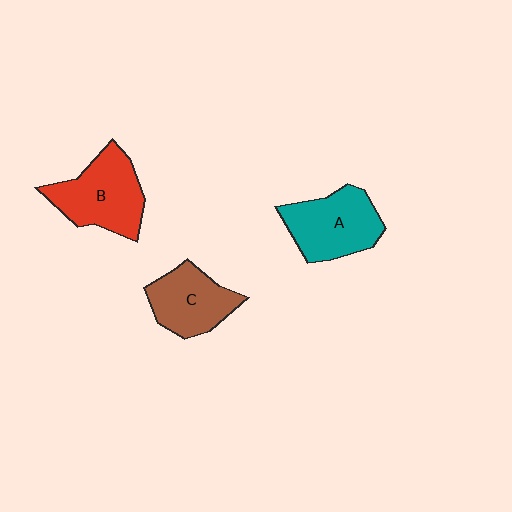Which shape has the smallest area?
Shape C (brown).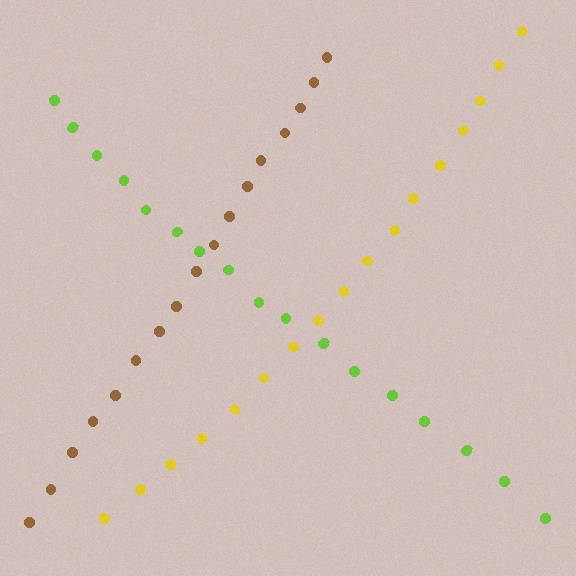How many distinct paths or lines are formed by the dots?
There are 3 distinct paths.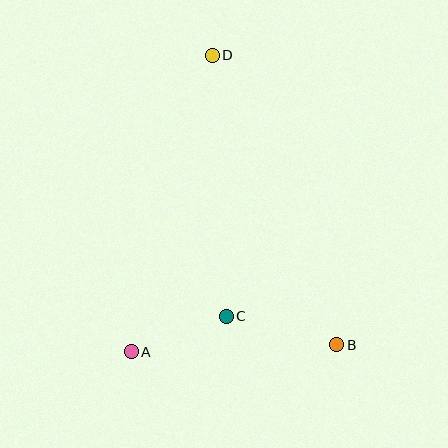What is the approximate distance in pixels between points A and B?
The distance between A and B is approximately 206 pixels.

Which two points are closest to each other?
Points A and C are closest to each other.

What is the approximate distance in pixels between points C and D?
The distance between C and D is approximately 262 pixels.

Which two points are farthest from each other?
Points B and D are farthest from each other.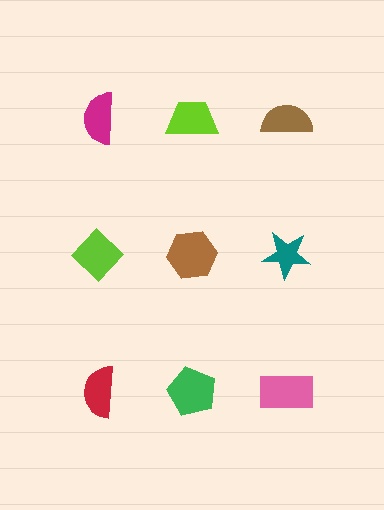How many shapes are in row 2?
3 shapes.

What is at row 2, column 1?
A lime diamond.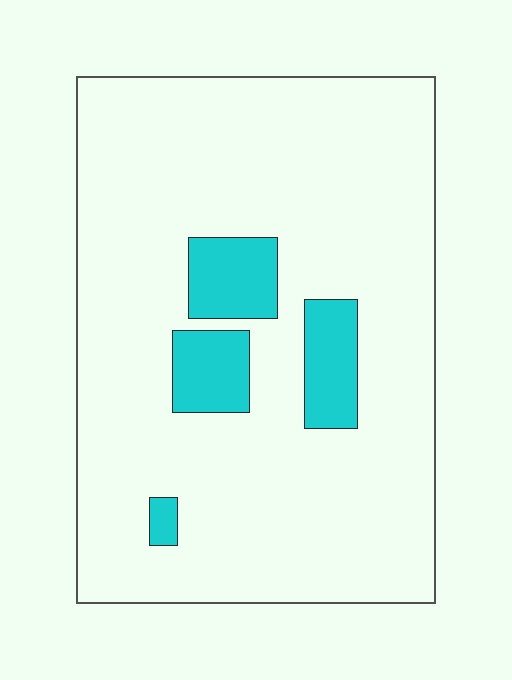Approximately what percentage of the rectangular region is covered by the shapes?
Approximately 10%.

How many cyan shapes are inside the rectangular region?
4.